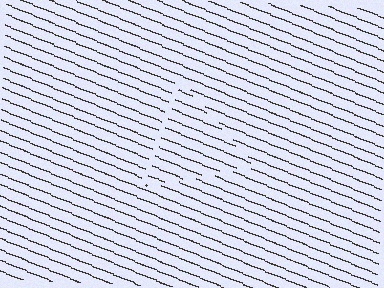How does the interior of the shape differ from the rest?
The interior of the shape contains the same grating, shifted by half a period — the contour is defined by the phase discontinuity where line-ends from the inner and outer gratings abut.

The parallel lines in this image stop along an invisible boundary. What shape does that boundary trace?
An illusory triangle. The interior of the shape contains the same grating, shifted by half a period — the contour is defined by the phase discontinuity where line-ends from the inner and outer gratings abut.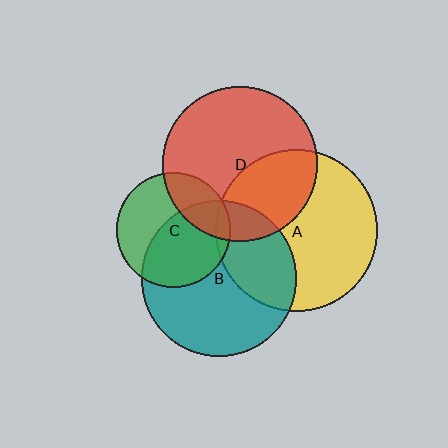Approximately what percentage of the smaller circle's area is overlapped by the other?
Approximately 30%.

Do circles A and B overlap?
Yes.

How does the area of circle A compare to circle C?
Approximately 2.0 times.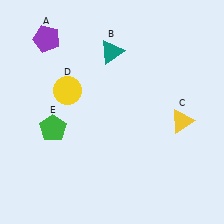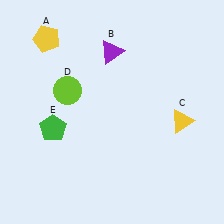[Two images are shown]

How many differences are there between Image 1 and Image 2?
There are 3 differences between the two images.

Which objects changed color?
A changed from purple to yellow. B changed from teal to purple. D changed from yellow to lime.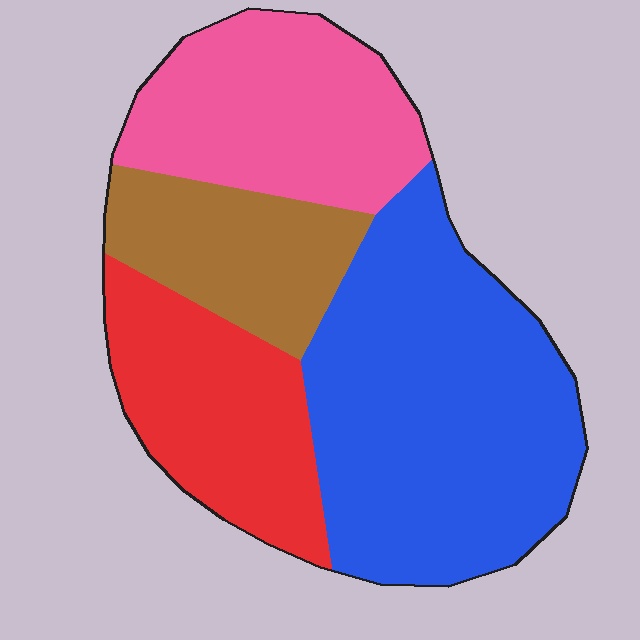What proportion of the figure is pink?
Pink covers 23% of the figure.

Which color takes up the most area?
Blue, at roughly 40%.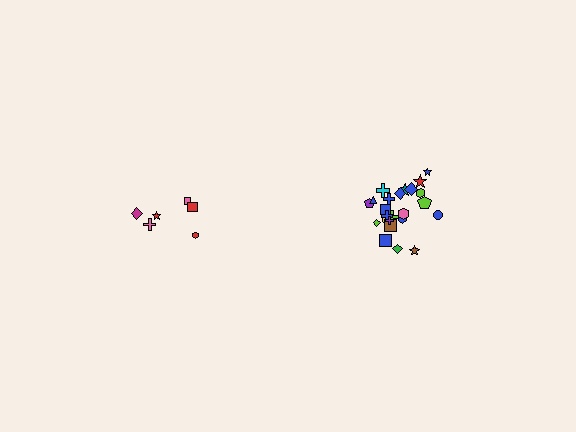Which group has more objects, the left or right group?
The right group.